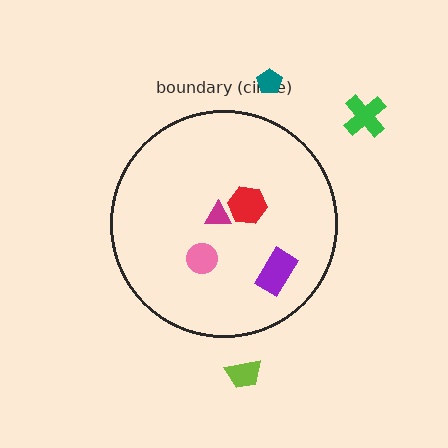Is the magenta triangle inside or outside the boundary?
Inside.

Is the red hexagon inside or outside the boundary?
Inside.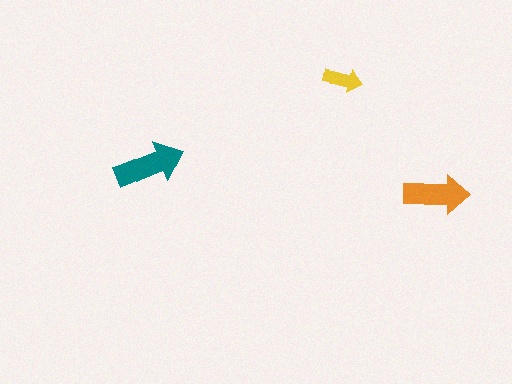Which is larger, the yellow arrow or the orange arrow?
The orange one.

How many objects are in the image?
There are 3 objects in the image.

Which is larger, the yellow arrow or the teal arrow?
The teal one.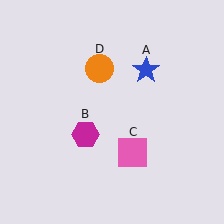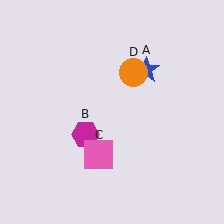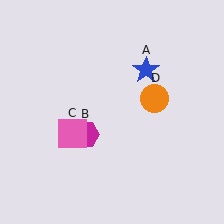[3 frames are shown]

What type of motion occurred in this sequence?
The pink square (object C), orange circle (object D) rotated clockwise around the center of the scene.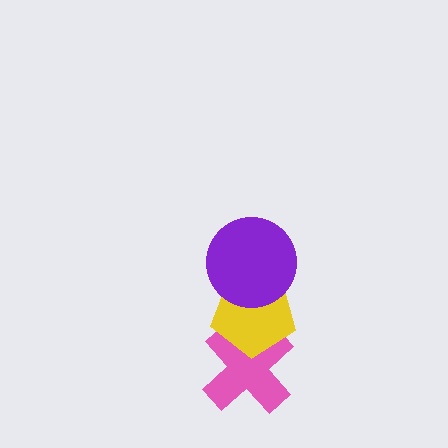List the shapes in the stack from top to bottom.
From top to bottom: the purple circle, the yellow pentagon, the pink cross.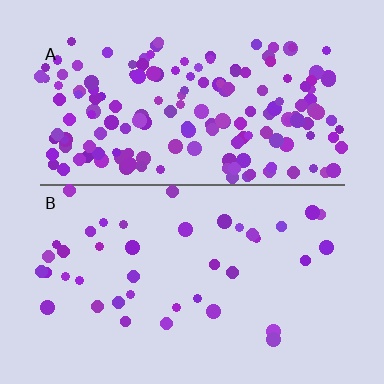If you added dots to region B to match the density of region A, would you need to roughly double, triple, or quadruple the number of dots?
Approximately quadruple.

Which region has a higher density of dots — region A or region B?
A (the top).